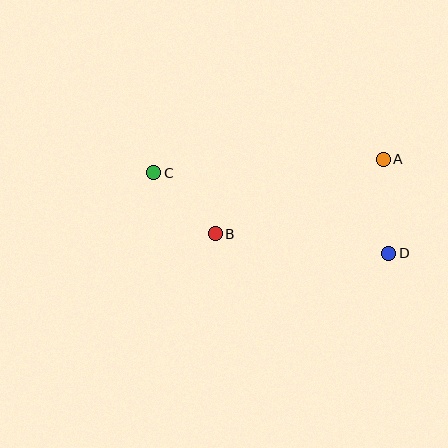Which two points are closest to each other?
Points B and C are closest to each other.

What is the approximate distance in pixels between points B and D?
The distance between B and D is approximately 174 pixels.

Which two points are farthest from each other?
Points C and D are farthest from each other.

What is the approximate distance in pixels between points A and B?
The distance between A and B is approximately 184 pixels.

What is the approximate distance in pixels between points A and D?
The distance between A and D is approximately 94 pixels.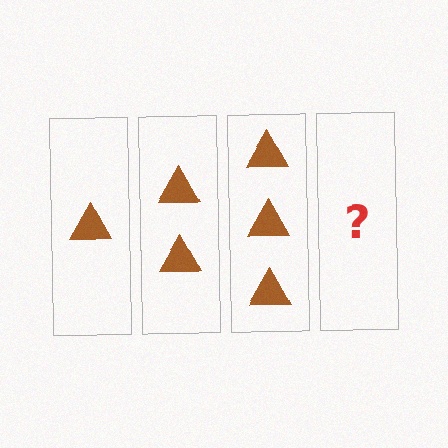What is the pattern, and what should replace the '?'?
The pattern is that each step adds one more triangle. The '?' should be 4 triangles.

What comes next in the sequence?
The next element should be 4 triangles.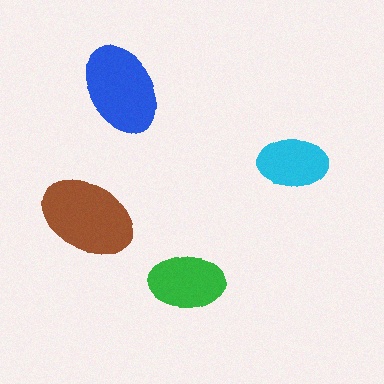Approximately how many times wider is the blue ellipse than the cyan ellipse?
About 1.5 times wider.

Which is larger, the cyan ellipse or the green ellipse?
The green one.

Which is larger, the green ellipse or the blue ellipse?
The blue one.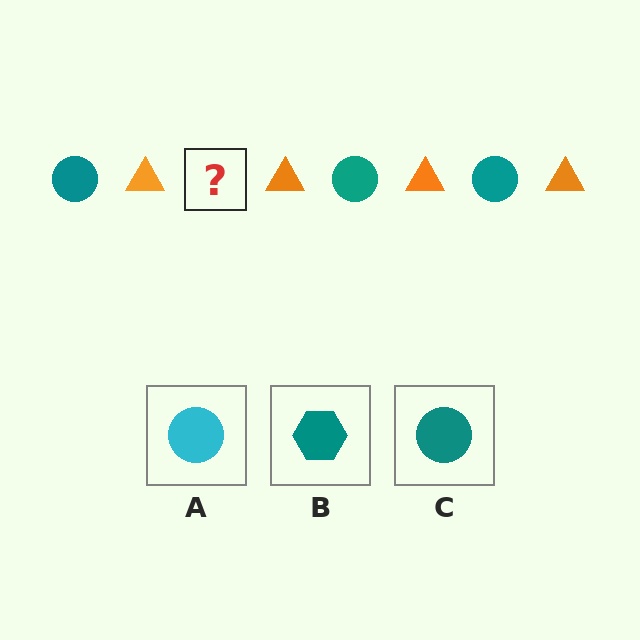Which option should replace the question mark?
Option C.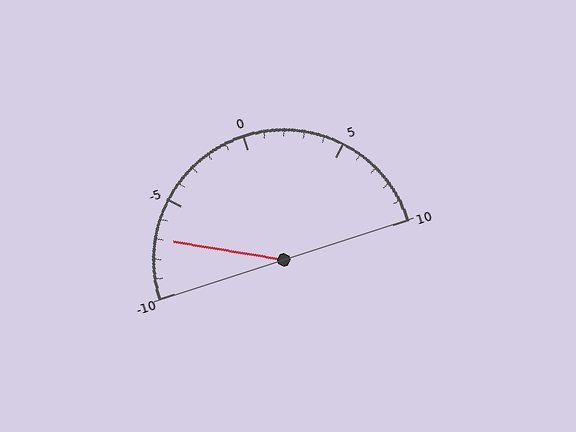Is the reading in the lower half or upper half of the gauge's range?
The reading is in the lower half of the range (-10 to 10).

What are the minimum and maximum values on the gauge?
The gauge ranges from -10 to 10.